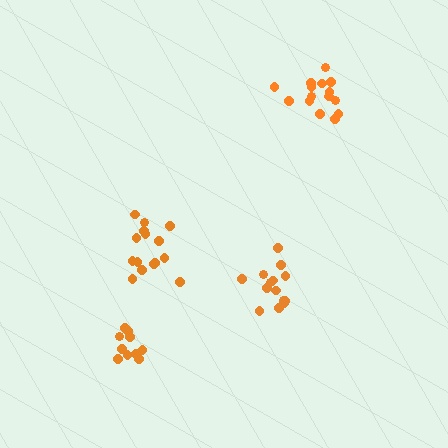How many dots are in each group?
Group 1: 14 dots, Group 2: 15 dots, Group 3: 15 dots, Group 4: 10 dots (54 total).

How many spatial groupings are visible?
There are 4 spatial groupings.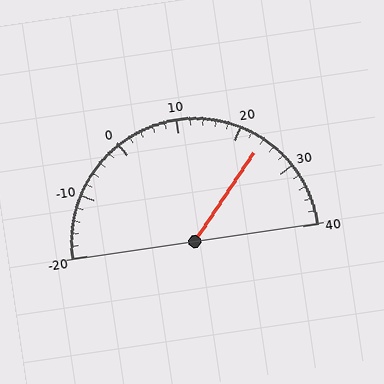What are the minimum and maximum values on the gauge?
The gauge ranges from -20 to 40.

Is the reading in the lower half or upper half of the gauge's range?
The reading is in the upper half of the range (-20 to 40).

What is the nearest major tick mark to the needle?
The nearest major tick mark is 20.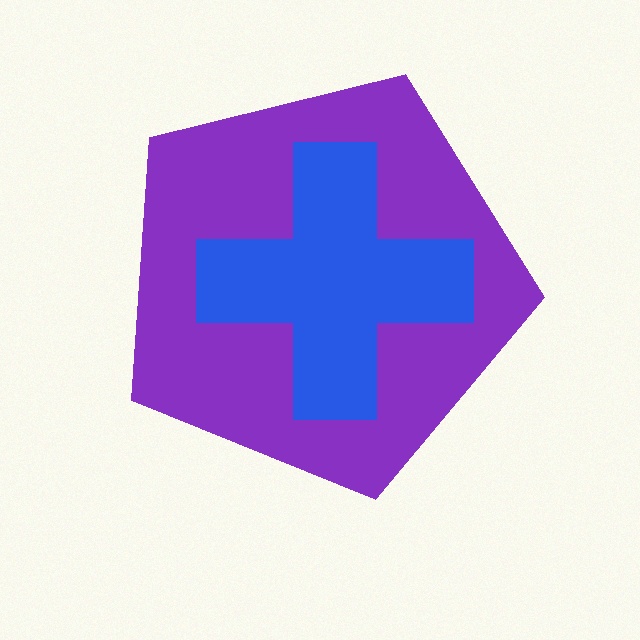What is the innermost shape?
The blue cross.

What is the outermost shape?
The purple pentagon.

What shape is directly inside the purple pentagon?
The blue cross.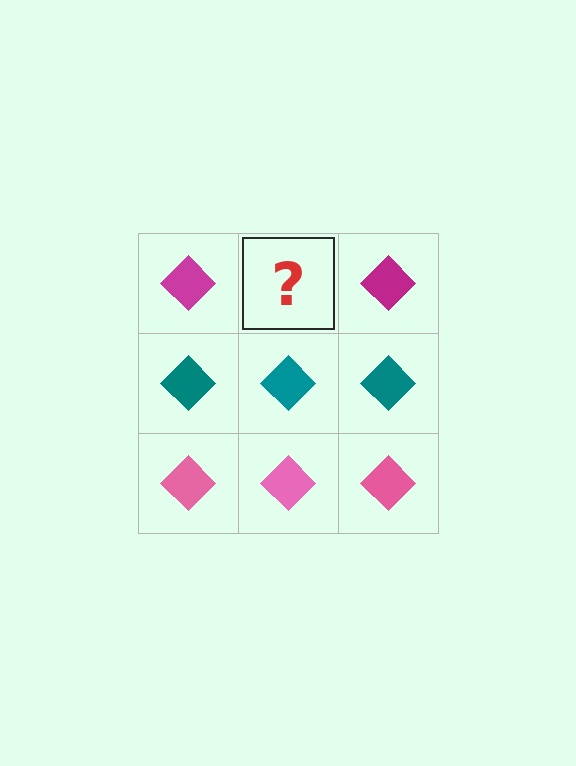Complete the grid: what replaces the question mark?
The question mark should be replaced with a magenta diamond.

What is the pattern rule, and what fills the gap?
The rule is that each row has a consistent color. The gap should be filled with a magenta diamond.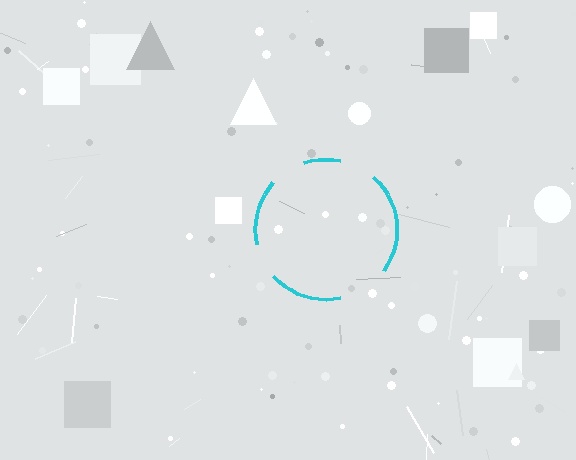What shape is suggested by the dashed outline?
The dashed outline suggests a circle.